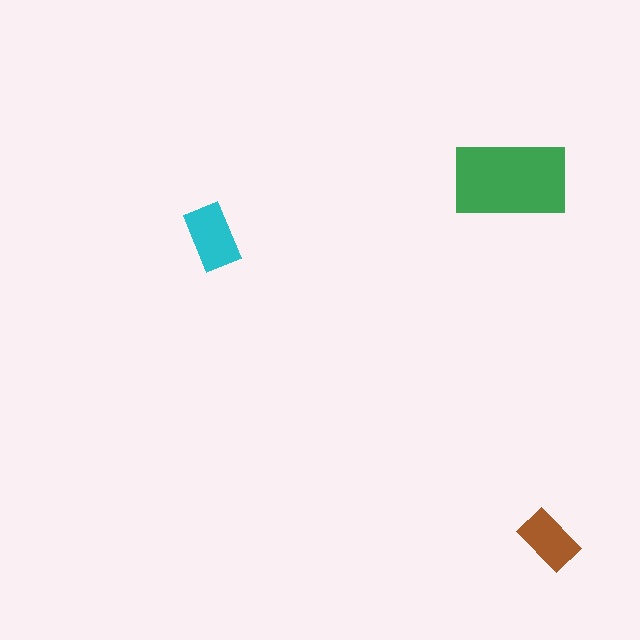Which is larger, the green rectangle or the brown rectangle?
The green one.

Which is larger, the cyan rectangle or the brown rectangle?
The cyan one.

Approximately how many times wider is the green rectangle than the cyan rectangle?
About 1.5 times wider.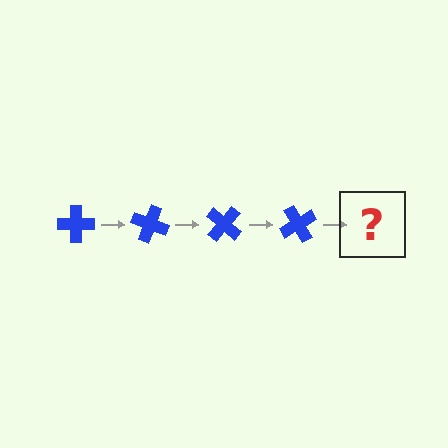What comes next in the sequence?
The next element should be a blue cross rotated 80 degrees.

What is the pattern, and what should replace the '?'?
The pattern is that the cross rotates 20 degrees each step. The '?' should be a blue cross rotated 80 degrees.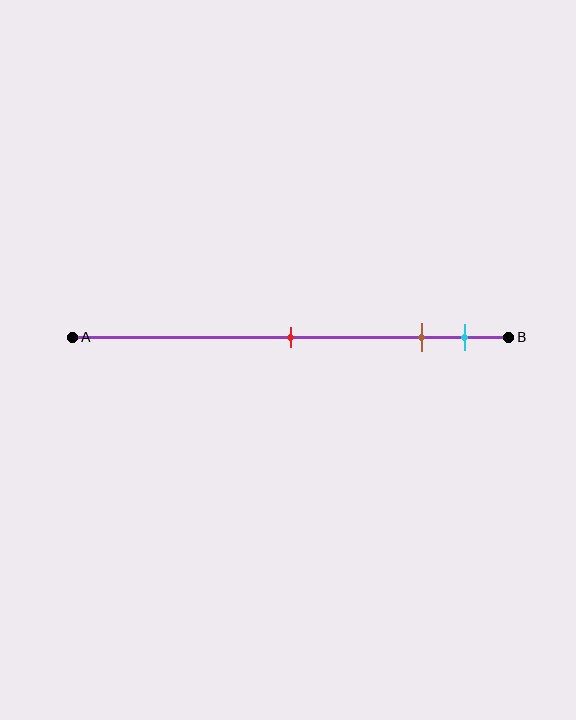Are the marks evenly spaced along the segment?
No, the marks are not evenly spaced.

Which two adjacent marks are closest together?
The brown and cyan marks are the closest adjacent pair.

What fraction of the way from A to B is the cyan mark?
The cyan mark is approximately 90% (0.9) of the way from A to B.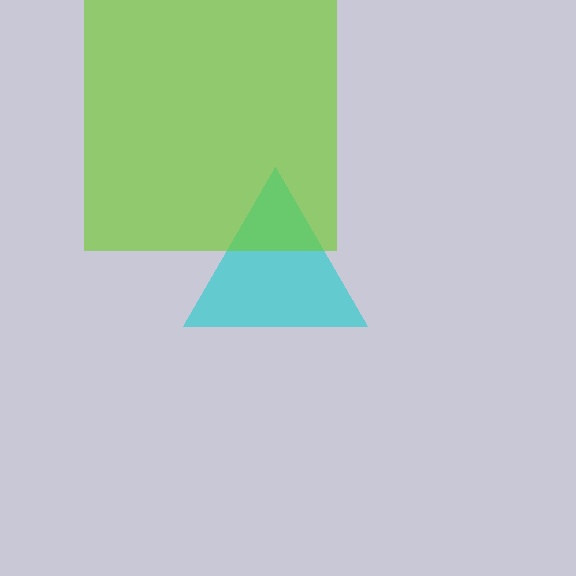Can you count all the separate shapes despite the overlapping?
Yes, there are 2 separate shapes.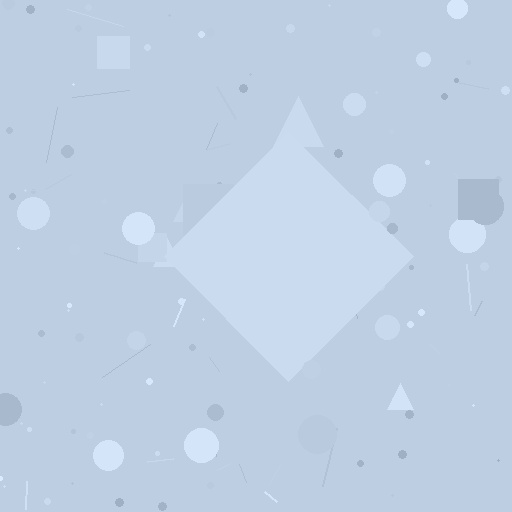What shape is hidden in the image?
A diamond is hidden in the image.